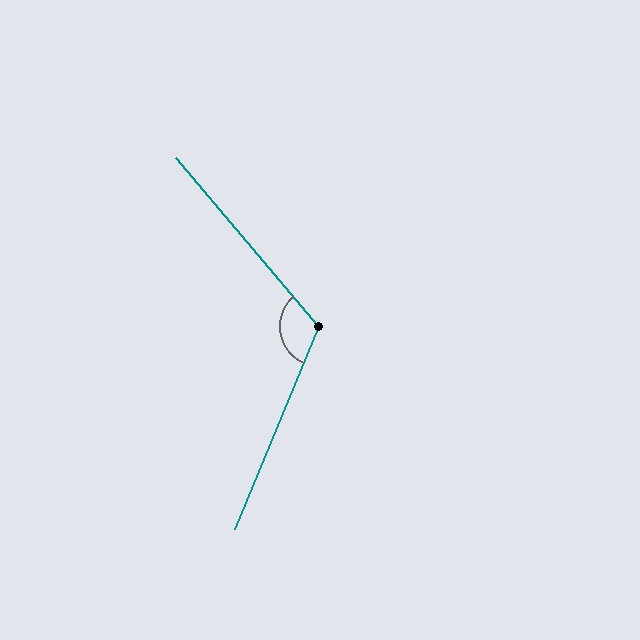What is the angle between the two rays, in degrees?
Approximately 117 degrees.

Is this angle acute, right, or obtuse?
It is obtuse.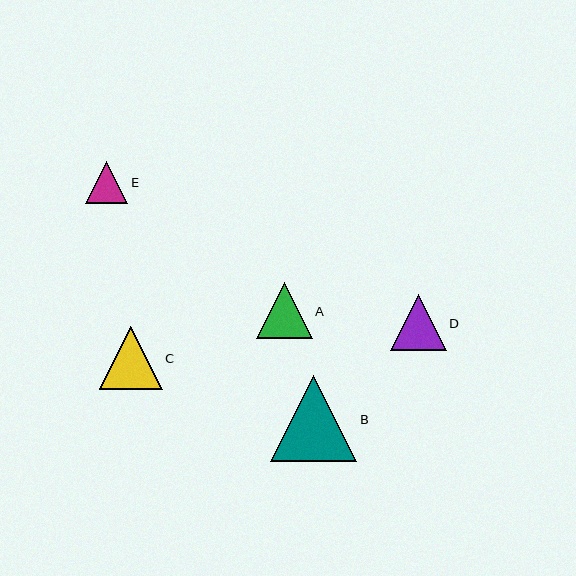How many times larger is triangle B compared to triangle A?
Triangle B is approximately 1.5 times the size of triangle A.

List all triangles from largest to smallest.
From largest to smallest: B, C, A, D, E.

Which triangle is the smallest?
Triangle E is the smallest with a size of approximately 42 pixels.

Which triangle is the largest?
Triangle B is the largest with a size of approximately 86 pixels.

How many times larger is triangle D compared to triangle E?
Triangle D is approximately 1.3 times the size of triangle E.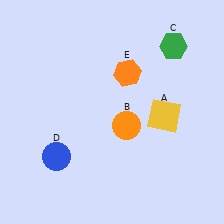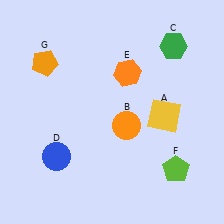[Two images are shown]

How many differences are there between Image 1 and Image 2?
There are 2 differences between the two images.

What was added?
A lime pentagon (F), an orange pentagon (G) were added in Image 2.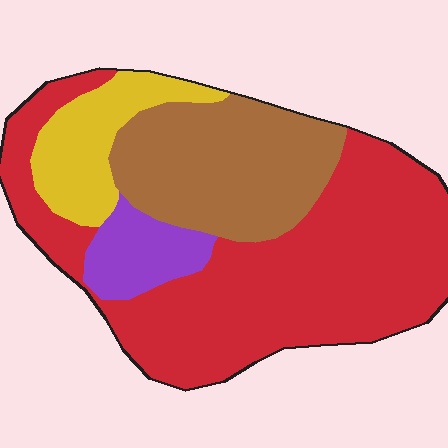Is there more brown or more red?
Red.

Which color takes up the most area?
Red, at roughly 55%.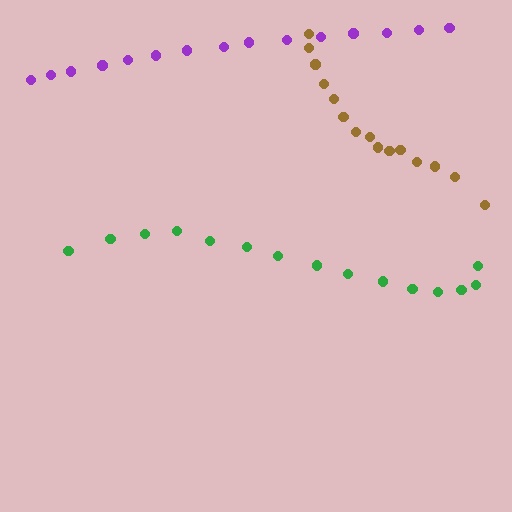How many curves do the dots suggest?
There are 3 distinct paths.